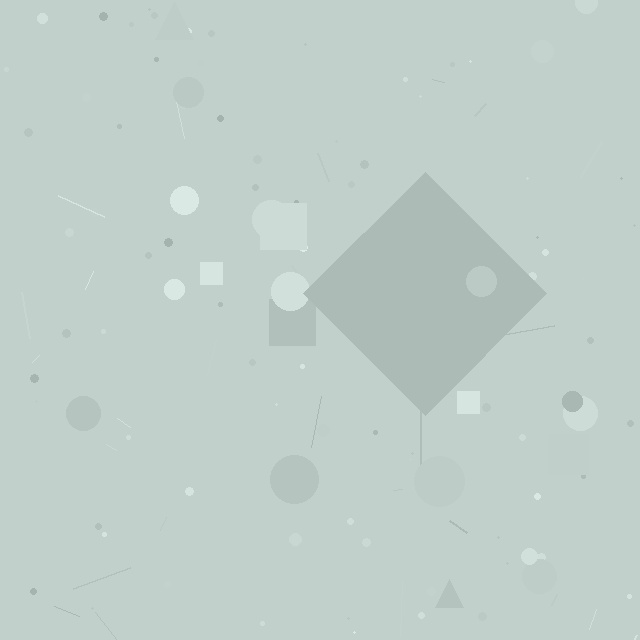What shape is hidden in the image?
A diamond is hidden in the image.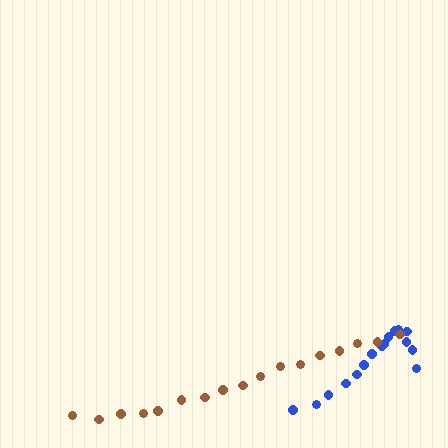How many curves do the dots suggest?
There are 2 distinct paths.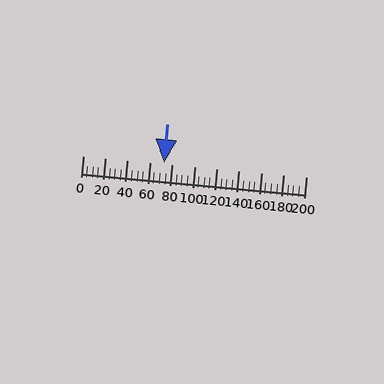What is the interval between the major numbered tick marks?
The major tick marks are spaced 20 units apart.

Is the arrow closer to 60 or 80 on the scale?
The arrow is closer to 80.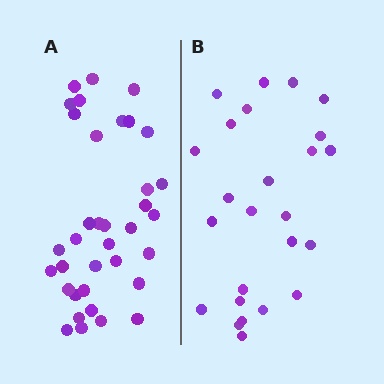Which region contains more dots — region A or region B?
Region A (the left region) has more dots.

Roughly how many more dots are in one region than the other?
Region A has roughly 12 or so more dots than region B.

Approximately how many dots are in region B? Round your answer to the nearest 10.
About 20 dots. (The exact count is 25, which rounds to 20.)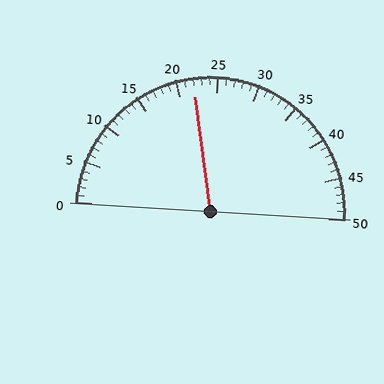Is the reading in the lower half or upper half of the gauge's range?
The reading is in the lower half of the range (0 to 50).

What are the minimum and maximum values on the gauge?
The gauge ranges from 0 to 50.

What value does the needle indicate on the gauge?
The needle indicates approximately 22.